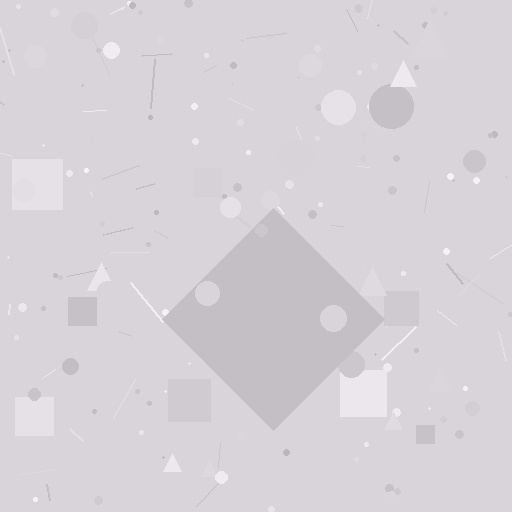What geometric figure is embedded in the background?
A diamond is embedded in the background.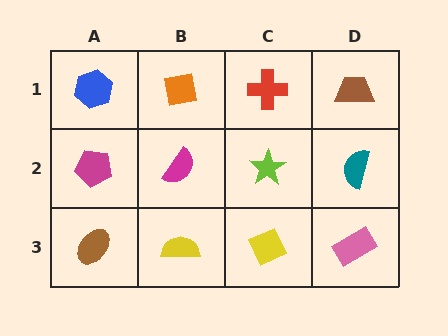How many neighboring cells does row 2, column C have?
4.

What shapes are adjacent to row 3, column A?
A magenta pentagon (row 2, column A), a yellow semicircle (row 3, column B).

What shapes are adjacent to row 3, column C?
A lime star (row 2, column C), a yellow semicircle (row 3, column B), a pink rectangle (row 3, column D).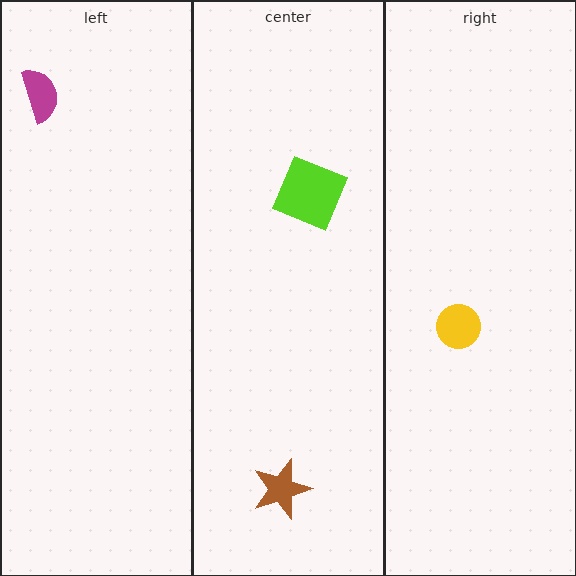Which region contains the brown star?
The center region.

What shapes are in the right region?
The yellow circle.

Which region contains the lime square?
The center region.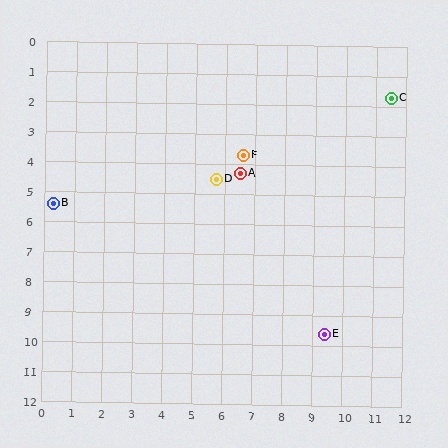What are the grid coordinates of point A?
Point A is at approximately (6.5, 4.3).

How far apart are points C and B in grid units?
Points C and B are about 11.8 grid units apart.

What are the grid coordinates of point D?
Point D is at approximately (5.7, 4.5).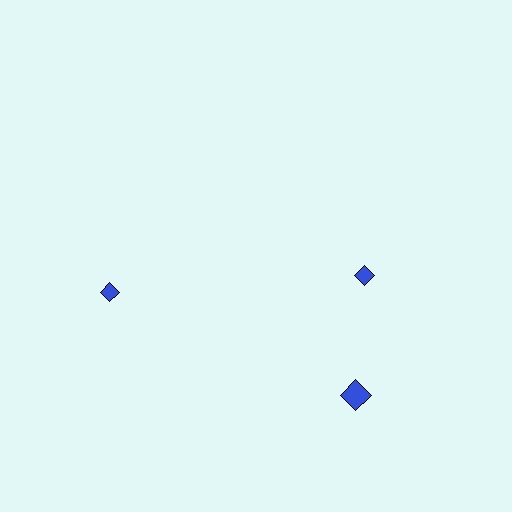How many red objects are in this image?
There are no red objects.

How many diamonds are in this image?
There are 3 diamonds.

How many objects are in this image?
There are 3 objects.